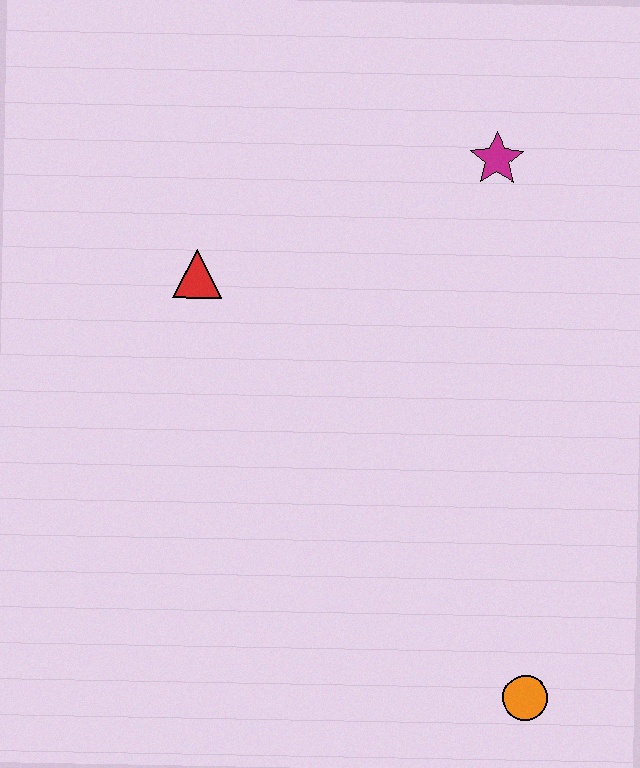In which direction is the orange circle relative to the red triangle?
The orange circle is below the red triangle.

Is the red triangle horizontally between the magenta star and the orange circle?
No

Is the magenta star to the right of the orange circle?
No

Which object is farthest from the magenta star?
The orange circle is farthest from the magenta star.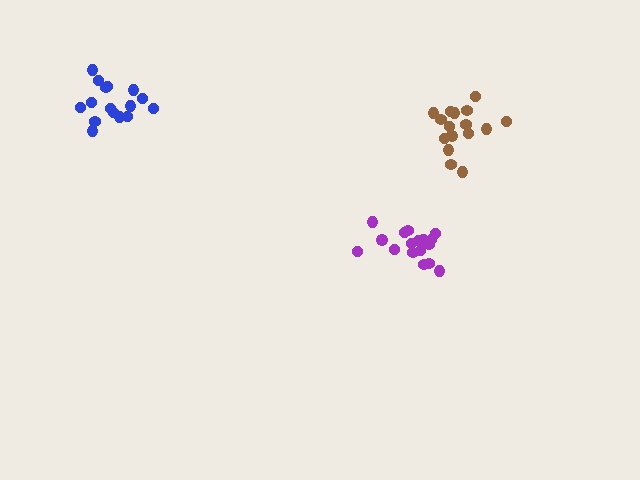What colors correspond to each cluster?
The clusters are colored: purple, brown, blue.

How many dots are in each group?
Group 1: 17 dots, Group 2: 16 dots, Group 3: 16 dots (49 total).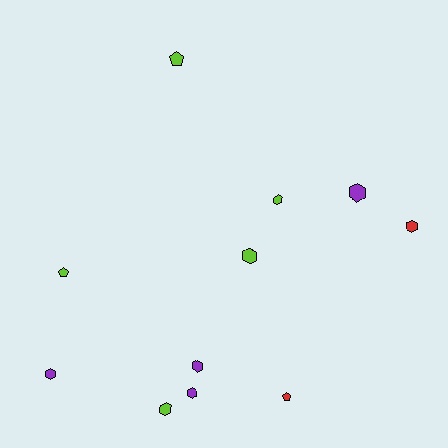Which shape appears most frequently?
Hexagon, with 8 objects.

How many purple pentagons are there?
There are no purple pentagons.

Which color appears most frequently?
Lime, with 5 objects.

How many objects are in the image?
There are 11 objects.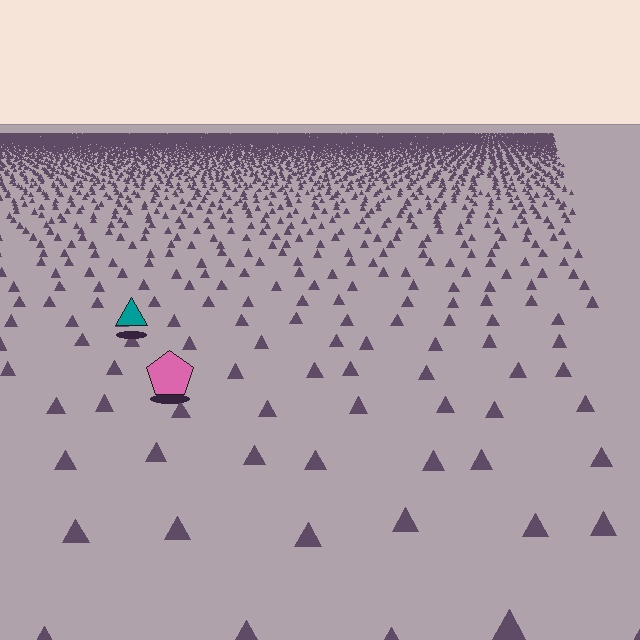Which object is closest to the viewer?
The pink pentagon is closest. The texture marks near it are larger and more spread out.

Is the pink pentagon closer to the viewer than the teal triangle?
Yes. The pink pentagon is closer — you can tell from the texture gradient: the ground texture is coarser near it.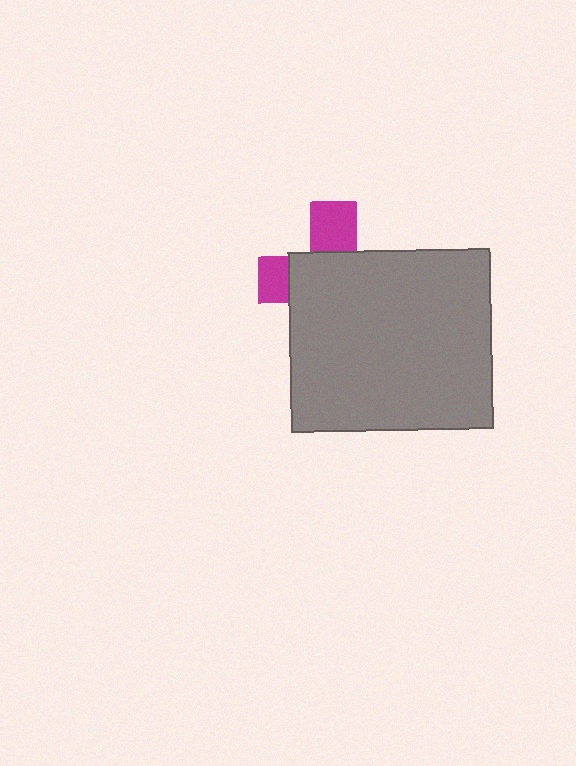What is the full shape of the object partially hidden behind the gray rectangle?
The partially hidden object is a magenta cross.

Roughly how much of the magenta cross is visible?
A small part of it is visible (roughly 30%).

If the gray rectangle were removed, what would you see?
You would see the complete magenta cross.